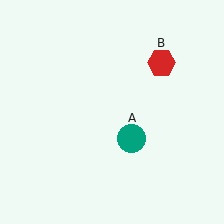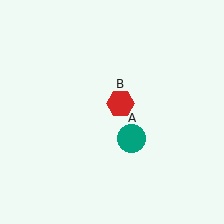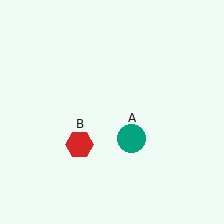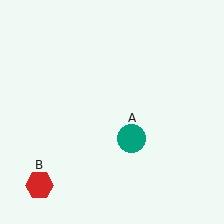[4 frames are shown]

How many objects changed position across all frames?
1 object changed position: red hexagon (object B).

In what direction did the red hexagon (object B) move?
The red hexagon (object B) moved down and to the left.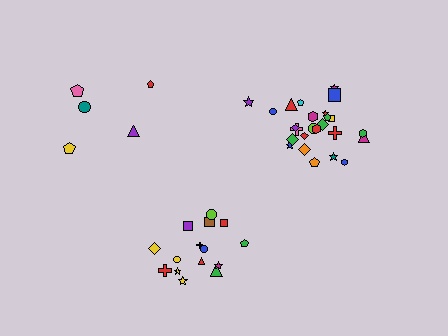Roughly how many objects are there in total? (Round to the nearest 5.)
Roughly 45 objects in total.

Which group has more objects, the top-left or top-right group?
The top-right group.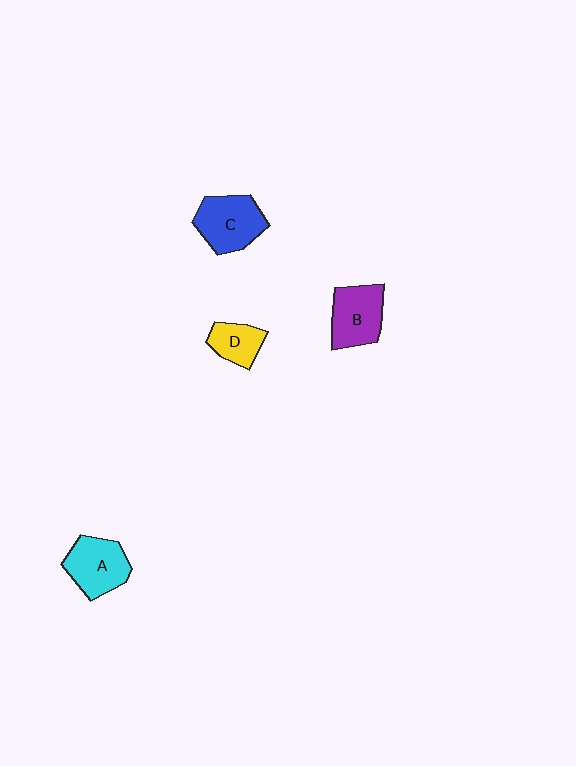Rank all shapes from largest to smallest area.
From largest to smallest: C (blue), A (cyan), B (purple), D (yellow).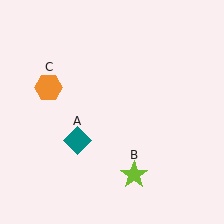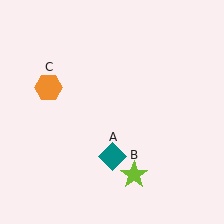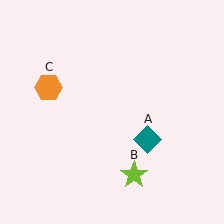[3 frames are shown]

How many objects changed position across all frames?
1 object changed position: teal diamond (object A).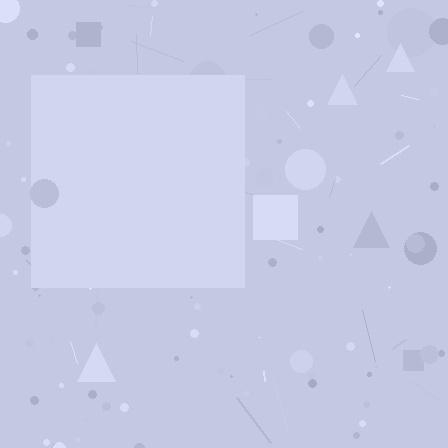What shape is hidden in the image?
A square is hidden in the image.